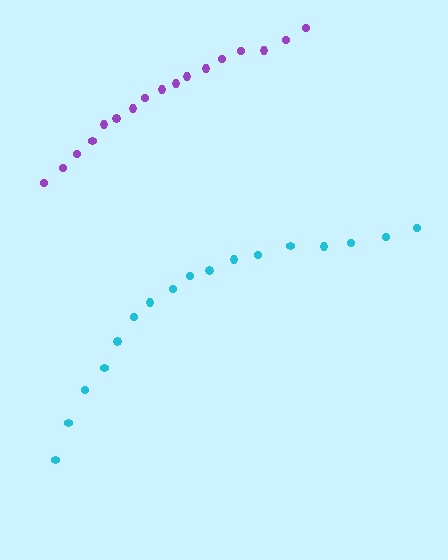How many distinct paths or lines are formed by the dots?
There are 2 distinct paths.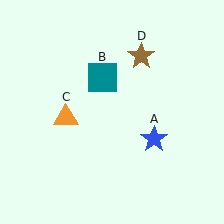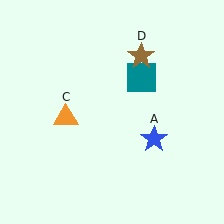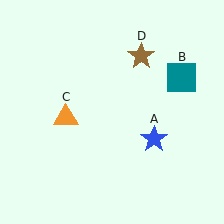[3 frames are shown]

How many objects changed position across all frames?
1 object changed position: teal square (object B).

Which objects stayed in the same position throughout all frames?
Blue star (object A) and orange triangle (object C) and brown star (object D) remained stationary.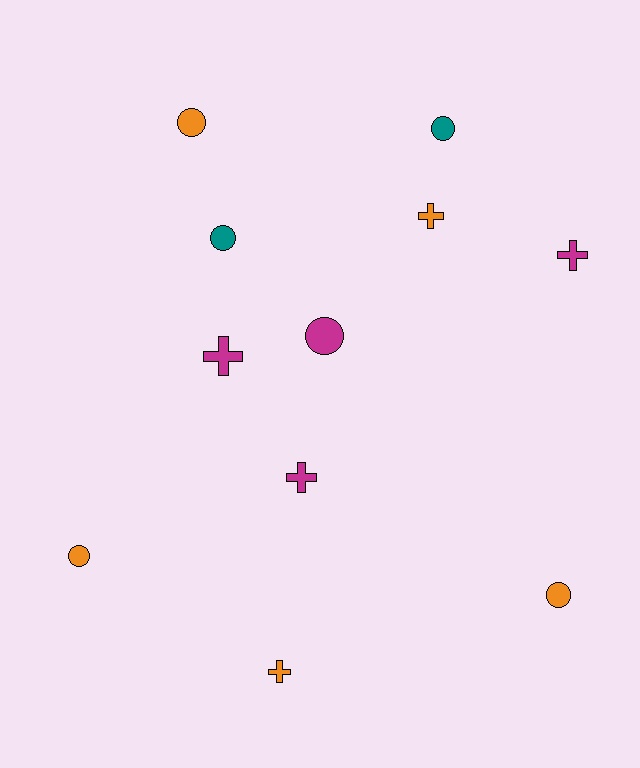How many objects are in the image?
There are 11 objects.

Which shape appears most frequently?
Circle, with 6 objects.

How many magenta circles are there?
There is 1 magenta circle.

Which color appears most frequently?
Orange, with 5 objects.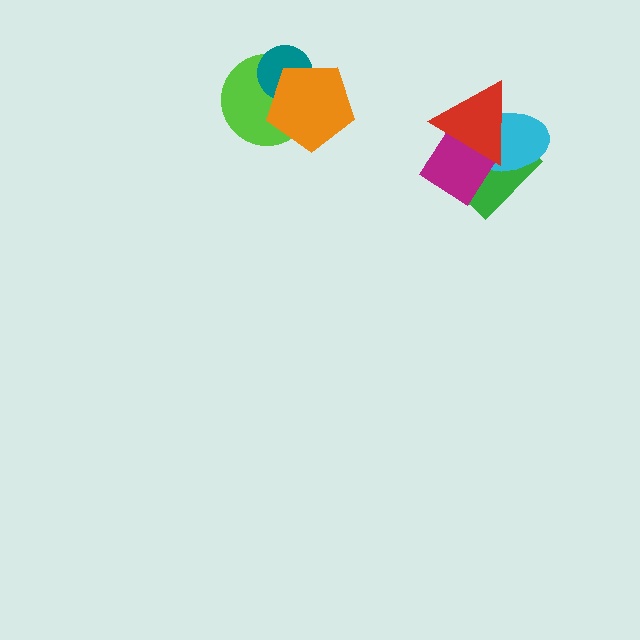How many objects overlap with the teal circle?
2 objects overlap with the teal circle.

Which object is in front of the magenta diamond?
The red triangle is in front of the magenta diamond.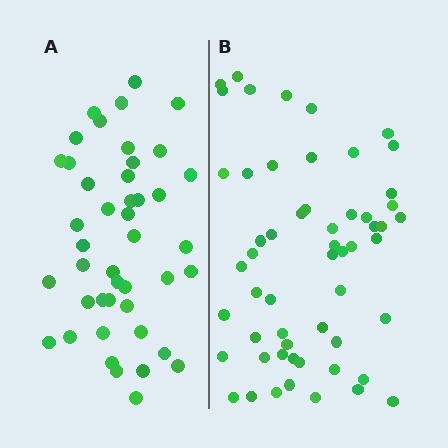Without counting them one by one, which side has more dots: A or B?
Region B (the right region) has more dots.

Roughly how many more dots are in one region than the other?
Region B has roughly 12 or so more dots than region A.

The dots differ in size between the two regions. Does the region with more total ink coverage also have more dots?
No. Region A has more total ink coverage because its dots are larger, but region B actually contains more individual dots. Total area can be misleading — the number of items is what matters here.